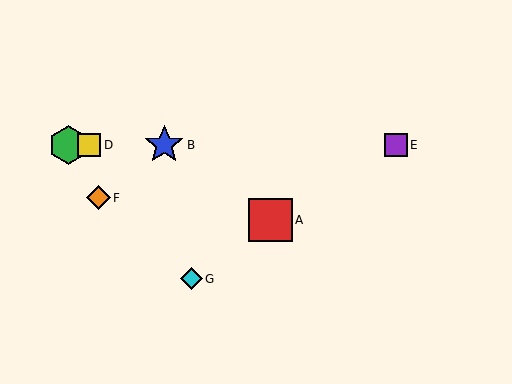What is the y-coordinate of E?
Object E is at y≈145.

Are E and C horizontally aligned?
Yes, both are at y≈145.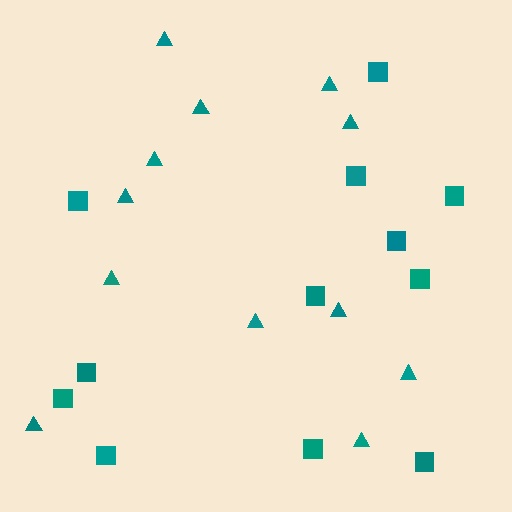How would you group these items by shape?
There are 2 groups: one group of squares (12) and one group of triangles (12).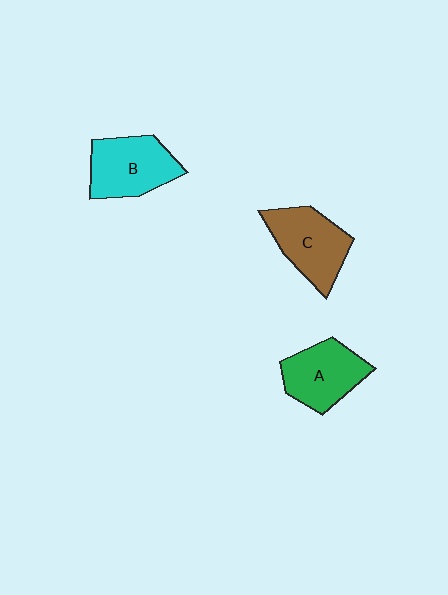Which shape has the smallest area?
Shape A (green).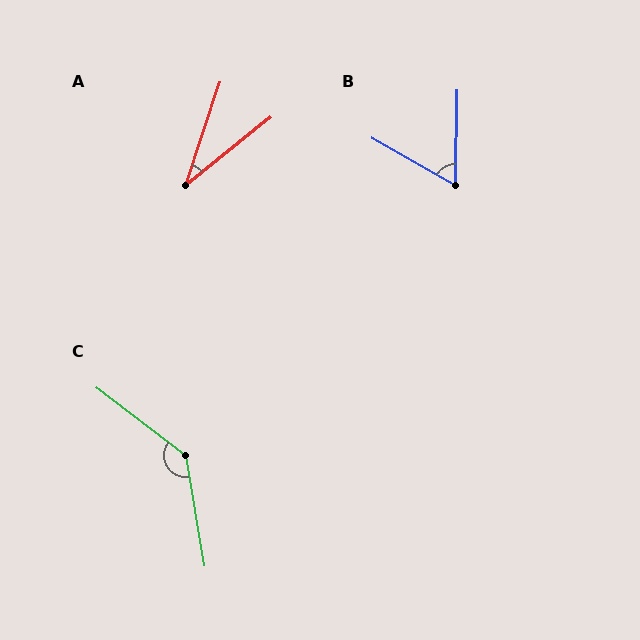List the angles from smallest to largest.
A (33°), B (61°), C (137°).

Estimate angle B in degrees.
Approximately 61 degrees.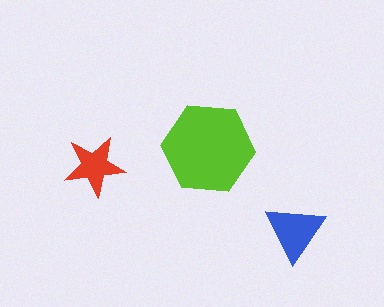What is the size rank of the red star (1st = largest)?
3rd.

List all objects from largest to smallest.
The lime hexagon, the blue triangle, the red star.